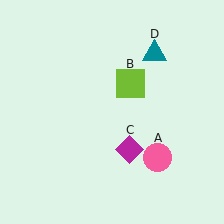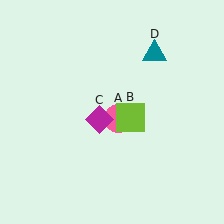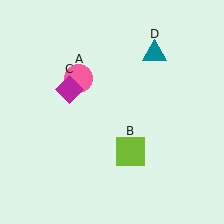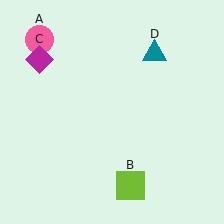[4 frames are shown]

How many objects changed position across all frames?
3 objects changed position: pink circle (object A), lime square (object B), magenta diamond (object C).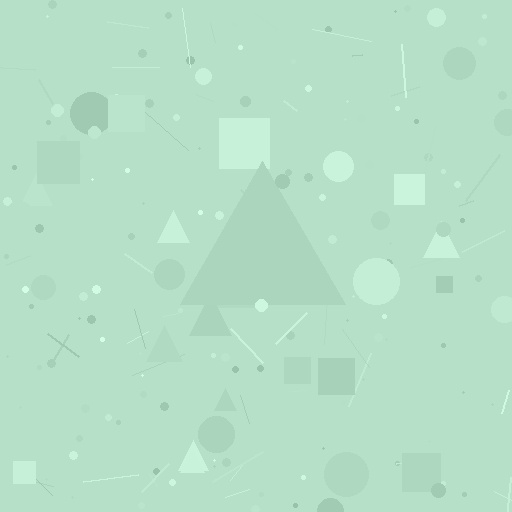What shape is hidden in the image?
A triangle is hidden in the image.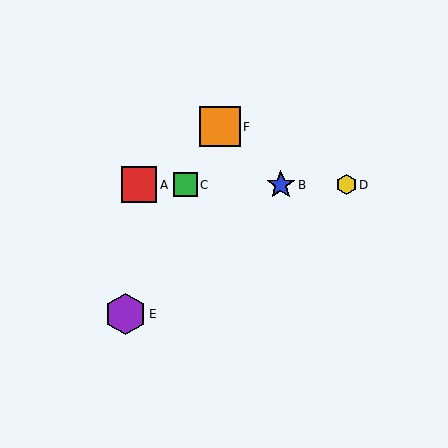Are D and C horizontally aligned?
Yes, both are at y≈185.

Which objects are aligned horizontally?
Objects A, B, C, D are aligned horizontally.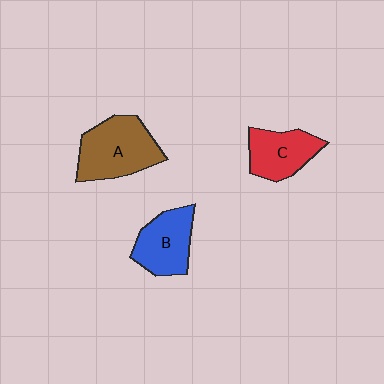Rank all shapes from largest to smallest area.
From largest to smallest: A (brown), B (blue), C (red).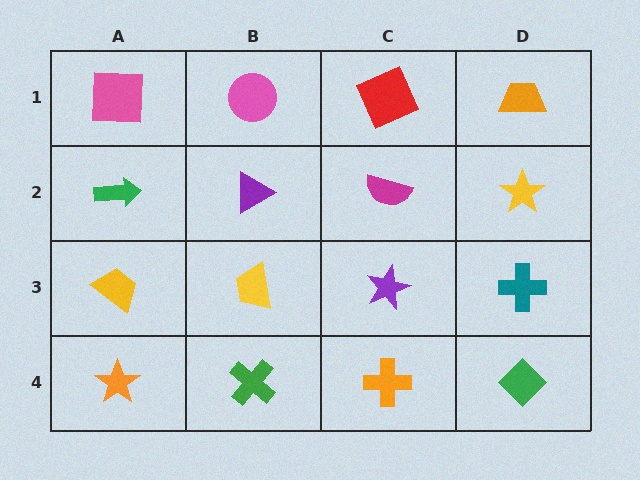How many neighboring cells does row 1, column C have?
3.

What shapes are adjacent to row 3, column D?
A yellow star (row 2, column D), a green diamond (row 4, column D), a purple star (row 3, column C).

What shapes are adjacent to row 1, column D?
A yellow star (row 2, column D), a red square (row 1, column C).